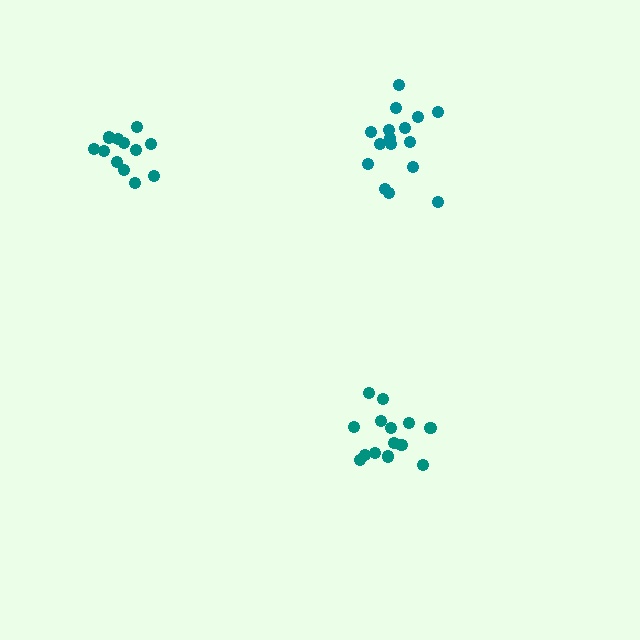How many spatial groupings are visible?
There are 3 spatial groupings.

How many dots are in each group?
Group 1: 14 dots, Group 2: 13 dots, Group 3: 16 dots (43 total).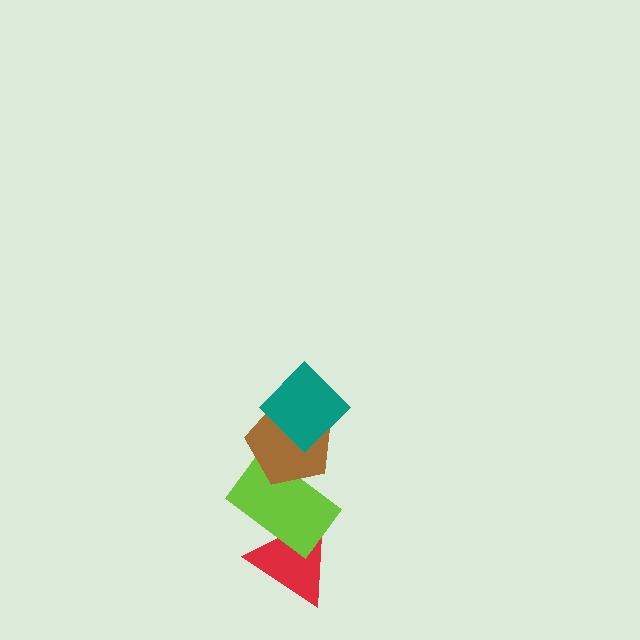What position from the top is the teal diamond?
The teal diamond is 1st from the top.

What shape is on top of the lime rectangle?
The brown pentagon is on top of the lime rectangle.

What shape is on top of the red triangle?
The lime rectangle is on top of the red triangle.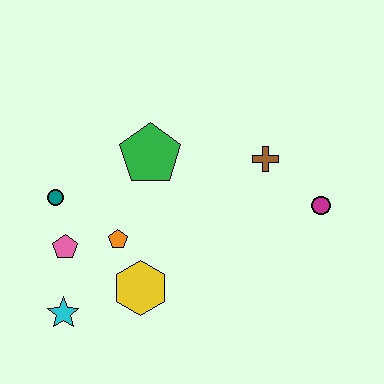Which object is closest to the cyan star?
The pink pentagon is closest to the cyan star.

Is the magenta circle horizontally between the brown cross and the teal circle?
No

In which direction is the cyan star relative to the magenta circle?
The cyan star is to the left of the magenta circle.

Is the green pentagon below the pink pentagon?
No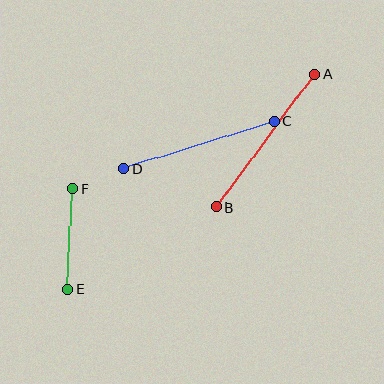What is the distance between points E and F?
The distance is approximately 101 pixels.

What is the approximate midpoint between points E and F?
The midpoint is at approximately (70, 239) pixels.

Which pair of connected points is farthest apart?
Points A and B are farthest apart.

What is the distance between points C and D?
The distance is approximately 158 pixels.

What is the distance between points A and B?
The distance is approximately 166 pixels.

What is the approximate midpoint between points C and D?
The midpoint is at approximately (199, 145) pixels.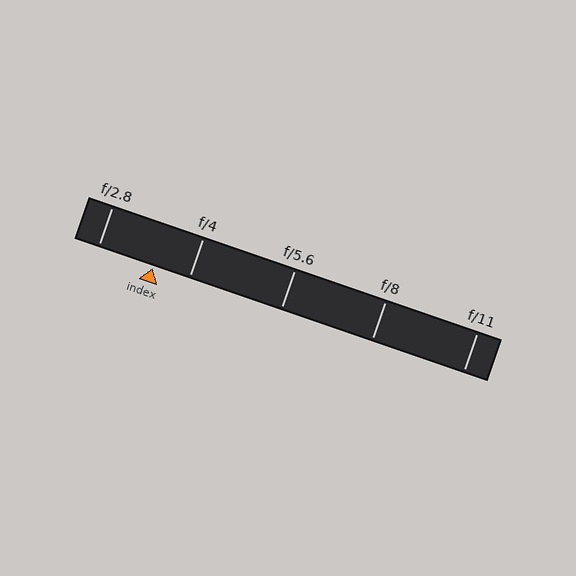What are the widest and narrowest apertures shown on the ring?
The widest aperture shown is f/2.8 and the narrowest is f/11.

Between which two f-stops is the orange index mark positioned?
The index mark is between f/2.8 and f/4.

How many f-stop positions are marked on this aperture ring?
There are 5 f-stop positions marked.